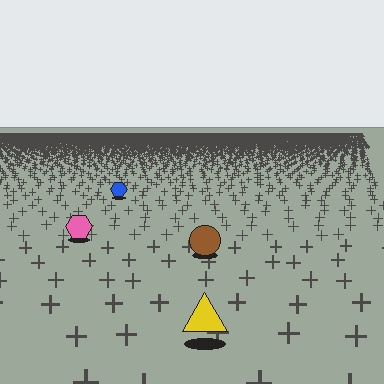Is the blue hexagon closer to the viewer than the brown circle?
No. The brown circle is closer — you can tell from the texture gradient: the ground texture is coarser near it.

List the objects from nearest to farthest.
From nearest to farthest: the yellow triangle, the brown circle, the pink hexagon, the blue hexagon.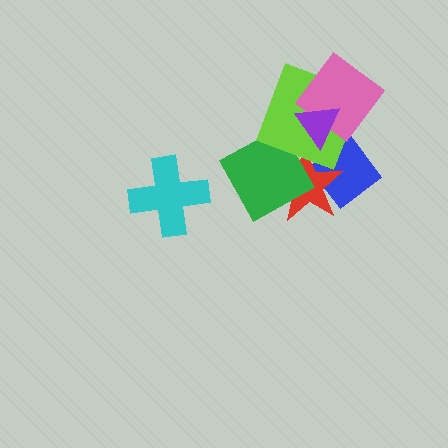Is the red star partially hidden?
Yes, it is partially covered by another shape.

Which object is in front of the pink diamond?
The purple triangle is in front of the pink diamond.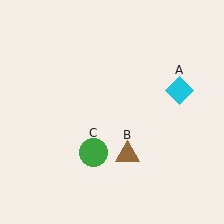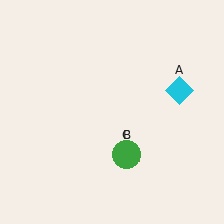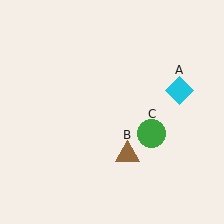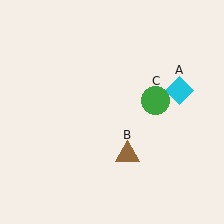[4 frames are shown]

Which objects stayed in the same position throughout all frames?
Cyan diamond (object A) and brown triangle (object B) remained stationary.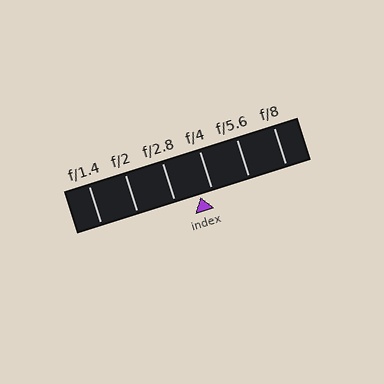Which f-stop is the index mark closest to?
The index mark is closest to f/4.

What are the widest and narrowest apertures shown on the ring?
The widest aperture shown is f/1.4 and the narrowest is f/8.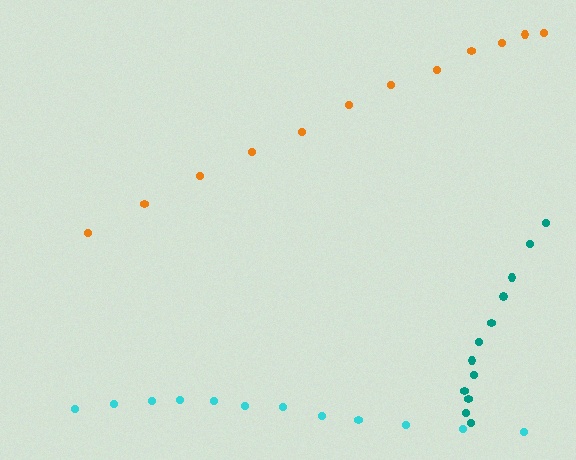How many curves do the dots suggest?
There are 3 distinct paths.